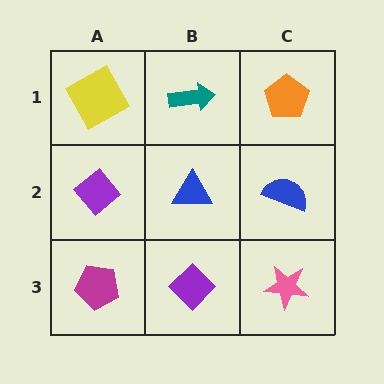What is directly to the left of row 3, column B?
A magenta pentagon.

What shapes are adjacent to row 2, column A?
A yellow square (row 1, column A), a magenta pentagon (row 3, column A), a blue triangle (row 2, column B).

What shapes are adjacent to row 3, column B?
A blue triangle (row 2, column B), a magenta pentagon (row 3, column A), a pink star (row 3, column C).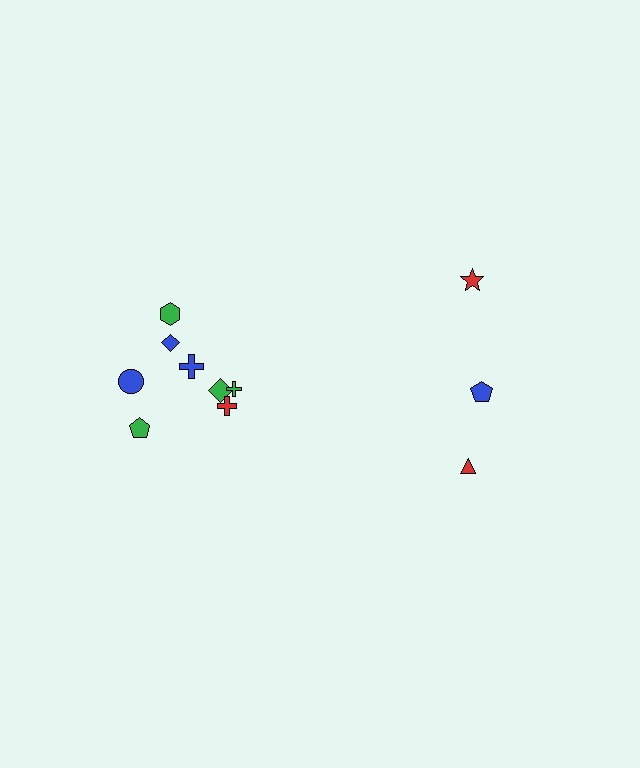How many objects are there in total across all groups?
There are 11 objects.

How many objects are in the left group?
There are 8 objects.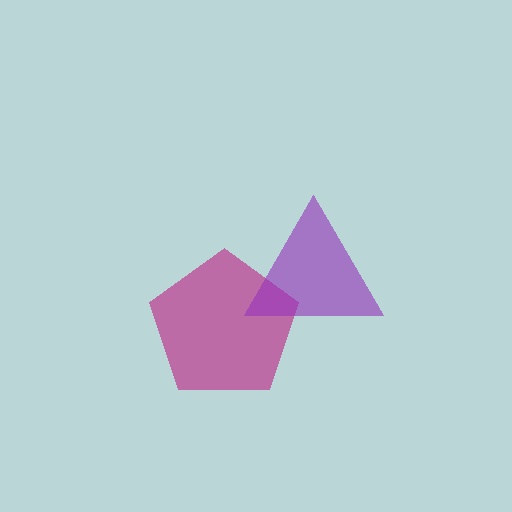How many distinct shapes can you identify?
There are 2 distinct shapes: a magenta pentagon, a purple triangle.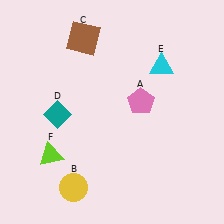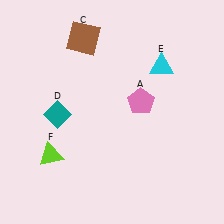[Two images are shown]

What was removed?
The yellow circle (B) was removed in Image 2.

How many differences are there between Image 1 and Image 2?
There is 1 difference between the two images.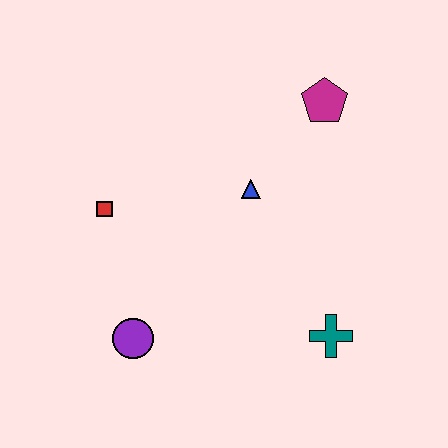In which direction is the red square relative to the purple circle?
The red square is above the purple circle.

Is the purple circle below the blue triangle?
Yes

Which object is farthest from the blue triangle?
The purple circle is farthest from the blue triangle.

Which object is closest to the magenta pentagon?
The blue triangle is closest to the magenta pentagon.